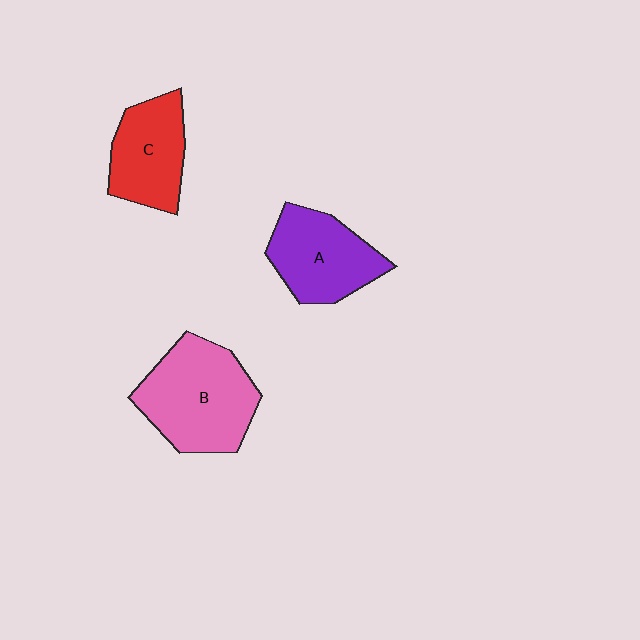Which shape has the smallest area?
Shape C (red).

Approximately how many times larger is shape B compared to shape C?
Approximately 1.4 times.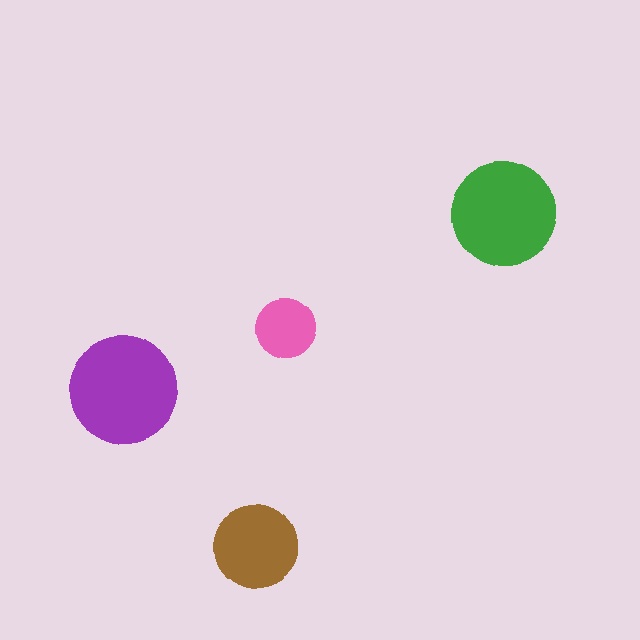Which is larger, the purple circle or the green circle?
The purple one.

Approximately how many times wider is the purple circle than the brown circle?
About 1.5 times wider.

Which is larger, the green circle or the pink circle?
The green one.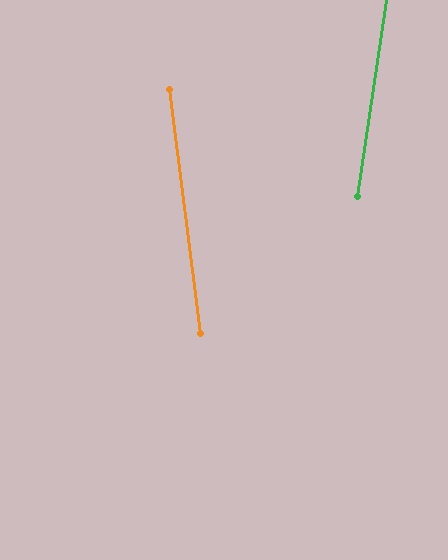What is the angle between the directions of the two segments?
Approximately 16 degrees.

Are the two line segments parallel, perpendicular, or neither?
Neither parallel nor perpendicular — they differ by about 16°.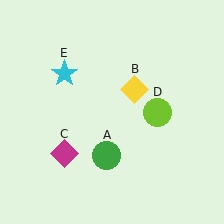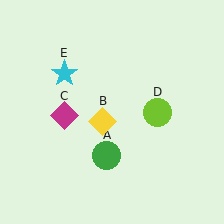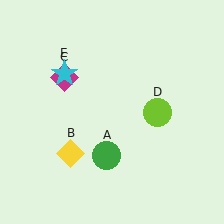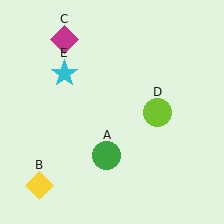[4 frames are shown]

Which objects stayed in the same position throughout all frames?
Green circle (object A) and lime circle (object D) and cyan star (object E) remained stationary.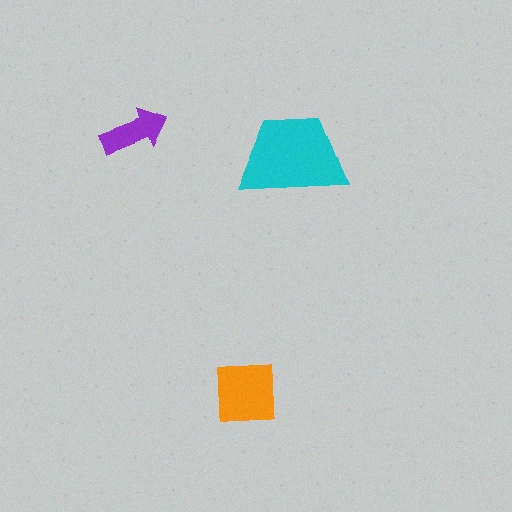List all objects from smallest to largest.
The purple arrow, the orange square, the cyan trapezoid.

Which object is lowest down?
The orange square is bottommost.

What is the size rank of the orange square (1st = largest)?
2nd.